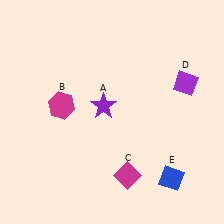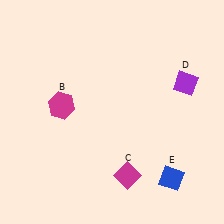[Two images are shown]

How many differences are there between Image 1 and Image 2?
There is 1 difference between the two images.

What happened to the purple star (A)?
The purple star (A) was removed in Image 2. It was in the top-left area of Image 1.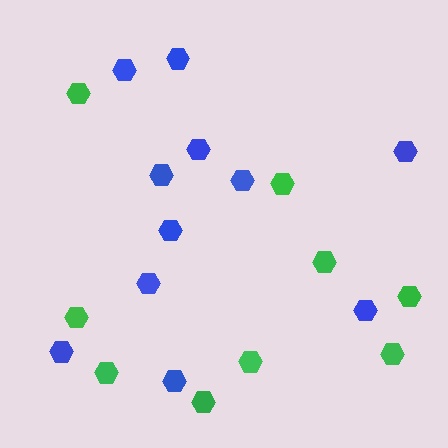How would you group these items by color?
There are 2 groups: one group of blue hexagons (11) and one group of green hexagons (9).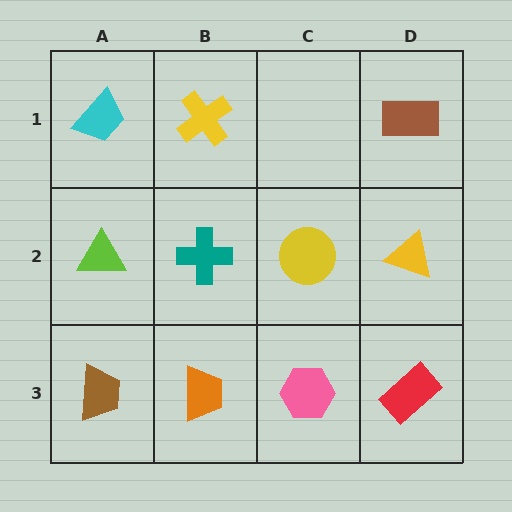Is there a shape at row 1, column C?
No, that cell is empty.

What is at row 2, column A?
A lime triangle.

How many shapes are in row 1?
3 shapes.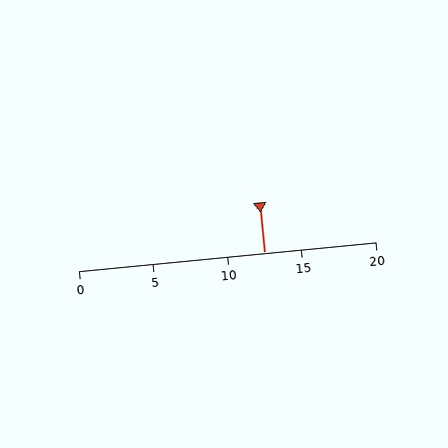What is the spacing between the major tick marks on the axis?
The major ticks are spaced 5 apart.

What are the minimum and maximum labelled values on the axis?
The axis runs from 0 to 20.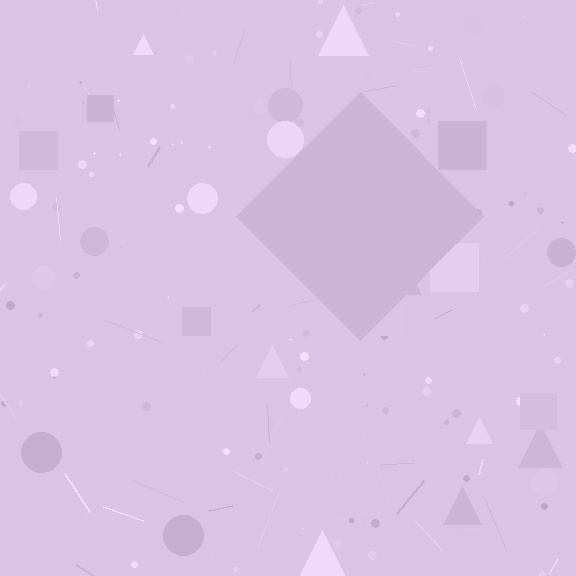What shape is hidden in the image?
A diamond is hidden in the image.